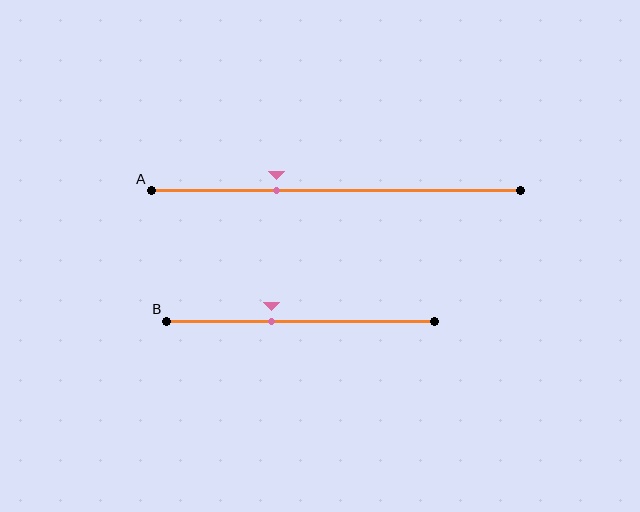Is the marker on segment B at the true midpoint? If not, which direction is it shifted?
No, the marker on segment B is shifted to the left by about 11% of the segment length.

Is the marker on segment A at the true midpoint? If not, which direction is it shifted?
No, the marker on segment A is shifted to the left by about 16% of the segment length.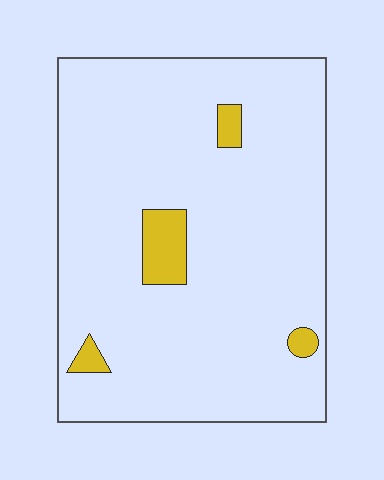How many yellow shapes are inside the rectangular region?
4.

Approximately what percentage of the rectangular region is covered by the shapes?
Approximately 5%.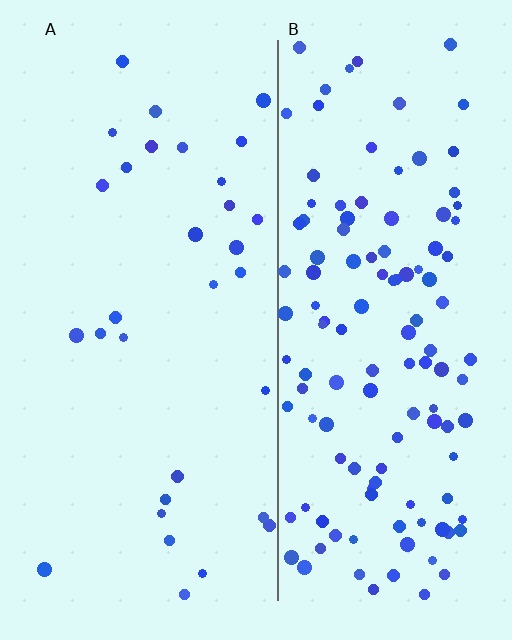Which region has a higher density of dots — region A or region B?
B (the right).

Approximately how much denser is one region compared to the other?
Approximately 4.1× — region B over region A.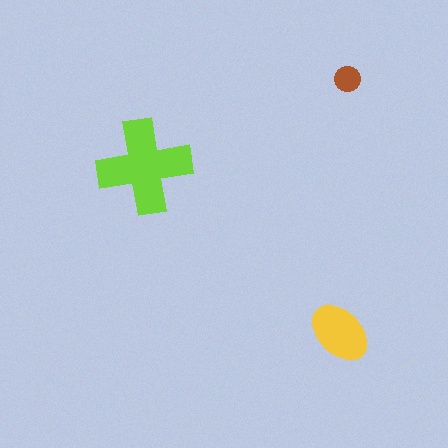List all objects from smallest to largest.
The brown circle, the yellow ellipse, the lime cross.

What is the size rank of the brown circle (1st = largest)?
3rd.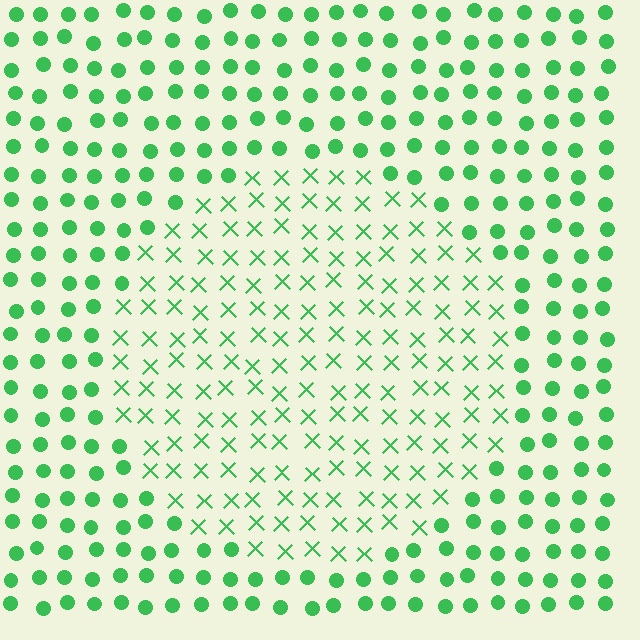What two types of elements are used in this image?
The image uses X marks inside the circle region and circles outside it.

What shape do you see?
I see a circle.